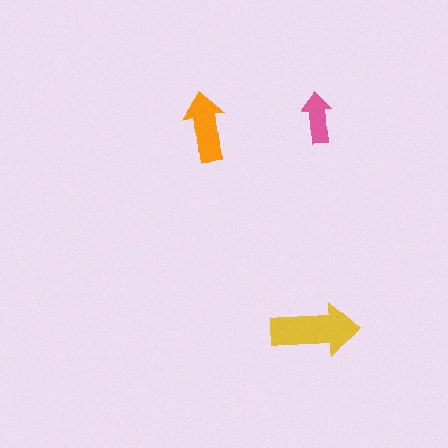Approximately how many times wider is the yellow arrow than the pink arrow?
About 1.5 times wider.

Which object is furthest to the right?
The pink arrow is rightmost.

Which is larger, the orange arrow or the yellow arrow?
The yellow one.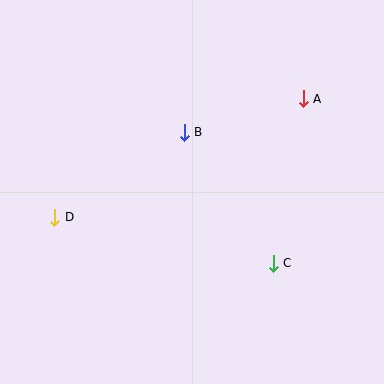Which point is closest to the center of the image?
Point B at (184, 132) is closest to the center.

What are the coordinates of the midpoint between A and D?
The midpoint between A and D is at (179, 158).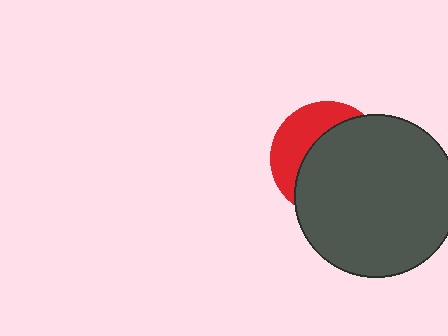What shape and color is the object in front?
The object in front is a dark gray circle.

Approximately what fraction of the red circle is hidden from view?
Roughly 65% of the red circle is hidden behind the dark gray circle.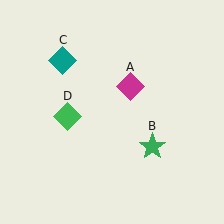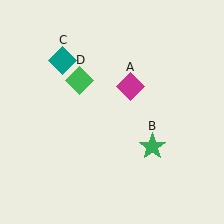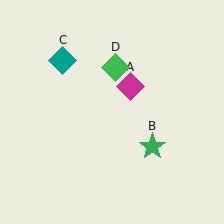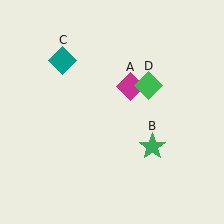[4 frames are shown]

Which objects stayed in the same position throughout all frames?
Magenta diamond (object A) and green star (object B) and teal diamond (object C) remained stationary.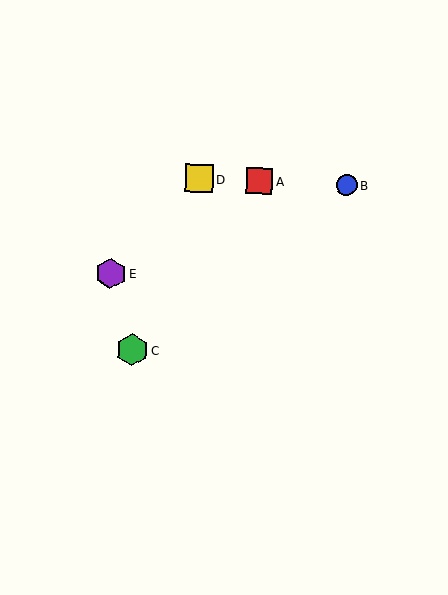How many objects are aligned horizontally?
3 objects (A, B, D) are aligned horizontally.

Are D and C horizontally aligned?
No, D is at y≈179 and C is at y≈350.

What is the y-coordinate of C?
Object C is at y≈350.